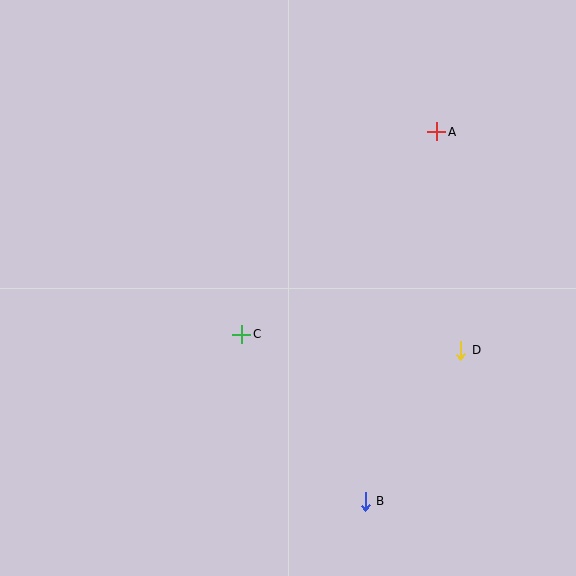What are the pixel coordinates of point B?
Point B is at (365, 501).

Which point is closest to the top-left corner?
Point C is closest to the top-left corner.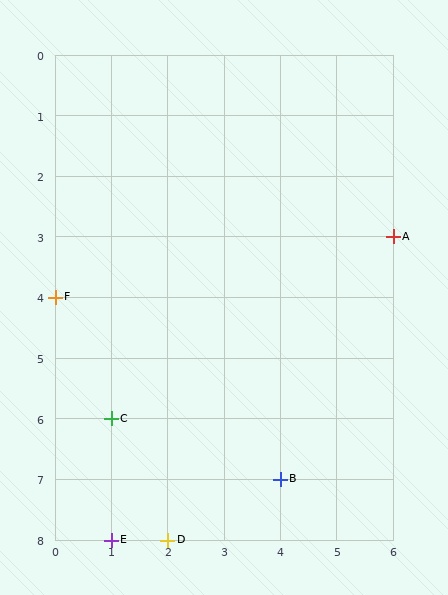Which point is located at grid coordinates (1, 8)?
Point E is at (1, 8).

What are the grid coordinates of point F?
Point F is at grid coordinates (0, 4).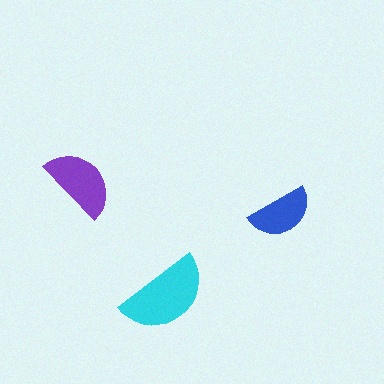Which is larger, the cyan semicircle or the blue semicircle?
The cyan one.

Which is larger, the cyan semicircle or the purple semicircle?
The cyan one.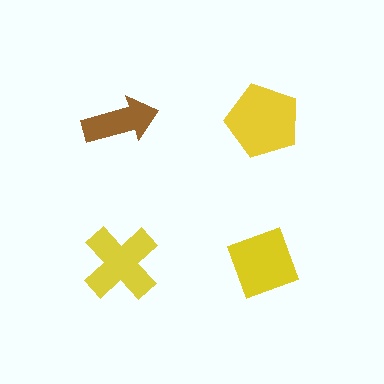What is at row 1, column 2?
A yellow pentagon.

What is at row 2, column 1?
A yellow cross.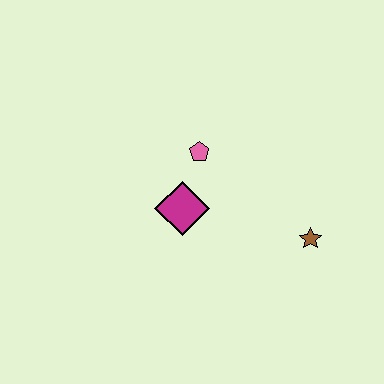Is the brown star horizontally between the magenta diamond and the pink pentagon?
No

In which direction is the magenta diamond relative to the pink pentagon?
The magenta diamond is below the pink pentagon.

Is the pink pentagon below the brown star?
No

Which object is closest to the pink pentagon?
The magenta diamond is closest to the pink pentagon.